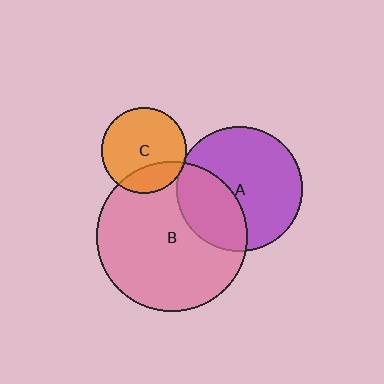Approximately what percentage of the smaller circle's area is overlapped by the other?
Approximately 5%.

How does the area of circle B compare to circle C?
Approximately 3.1 times.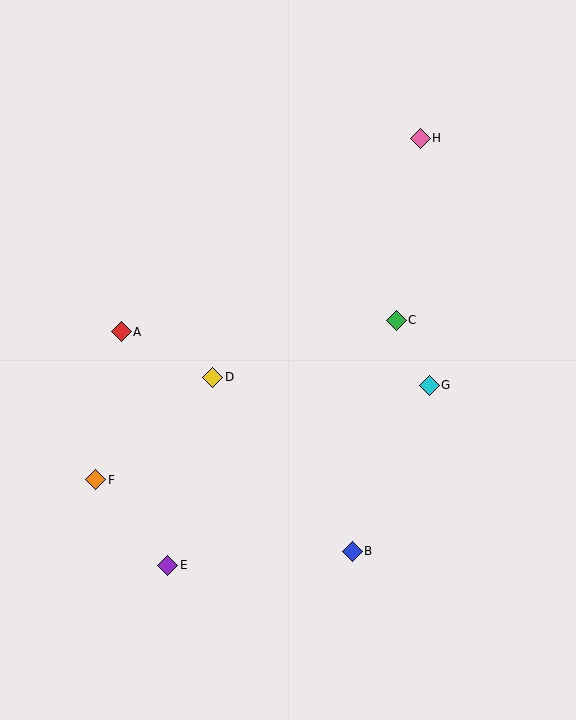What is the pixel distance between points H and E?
The distance between H and E is 496 pixels.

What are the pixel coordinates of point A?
Point A is at (121, 332).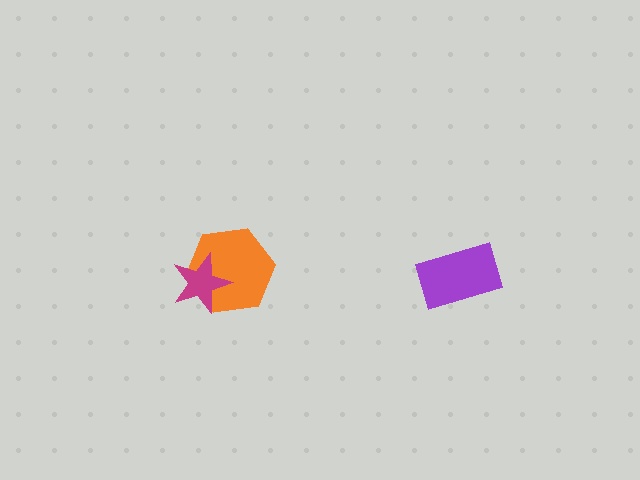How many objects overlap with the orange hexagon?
1 object overlaps with the orange hexagon.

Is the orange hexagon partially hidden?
Yes, it is partially covered by another shape.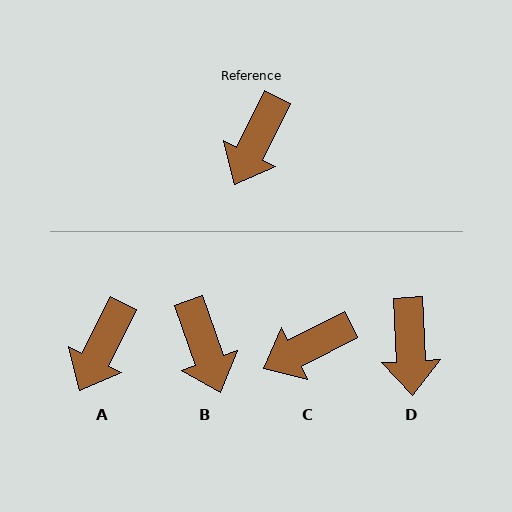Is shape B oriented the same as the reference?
No, it is off by about 45 degrees.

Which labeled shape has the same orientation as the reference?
A.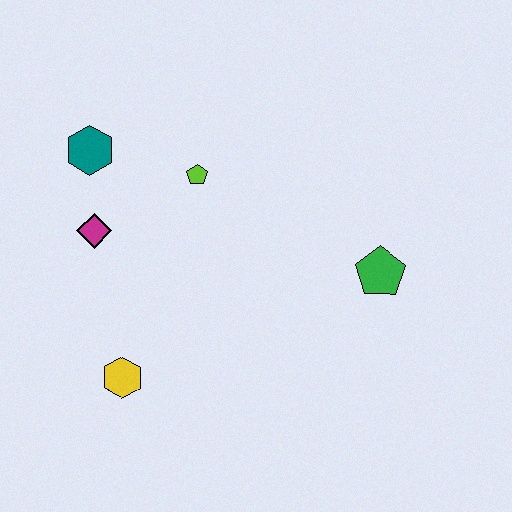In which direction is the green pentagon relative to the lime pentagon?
The green pentagon is to the right of the lime pentagon.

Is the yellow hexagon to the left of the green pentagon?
Yes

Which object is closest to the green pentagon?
The lime pentagon is closest to the green pentagon.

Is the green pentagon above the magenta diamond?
No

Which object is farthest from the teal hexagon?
The green pentagon is farthest from the teal hexagon.